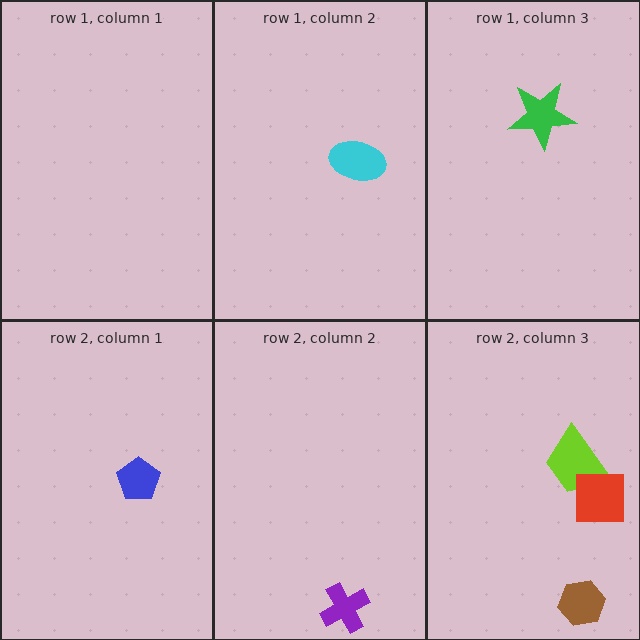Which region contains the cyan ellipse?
The row 1, column 2 region.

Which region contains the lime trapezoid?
The row 2, column 3 region.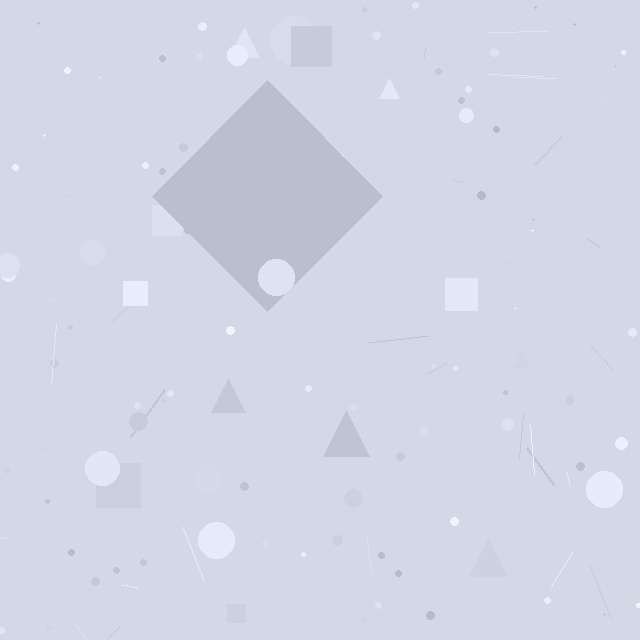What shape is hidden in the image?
A diamond is hidden in the image.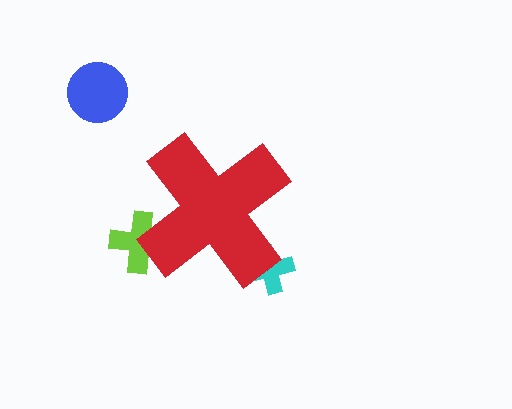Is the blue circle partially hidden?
No, the blue circle is fully visible.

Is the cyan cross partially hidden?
Yes, the cyan cross is partially hidden behind the red cross.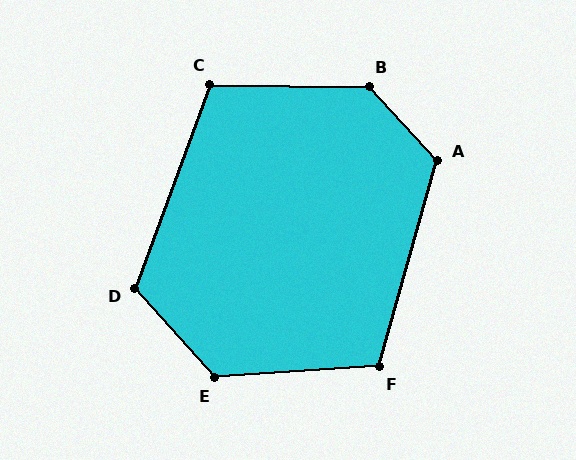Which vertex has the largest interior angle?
B, at approximately 133 degrees.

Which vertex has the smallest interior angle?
F, at approximately 109 degrees.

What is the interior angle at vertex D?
Approximately 117 degrees (obtuse).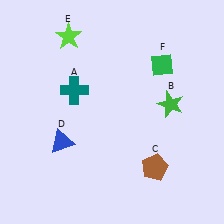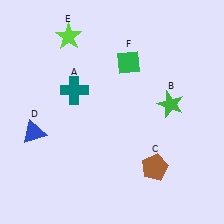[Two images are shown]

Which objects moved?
The objects that moved are: the blue triangle (D), the green diamond (F).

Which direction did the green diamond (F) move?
The green diamond (F) moved left.